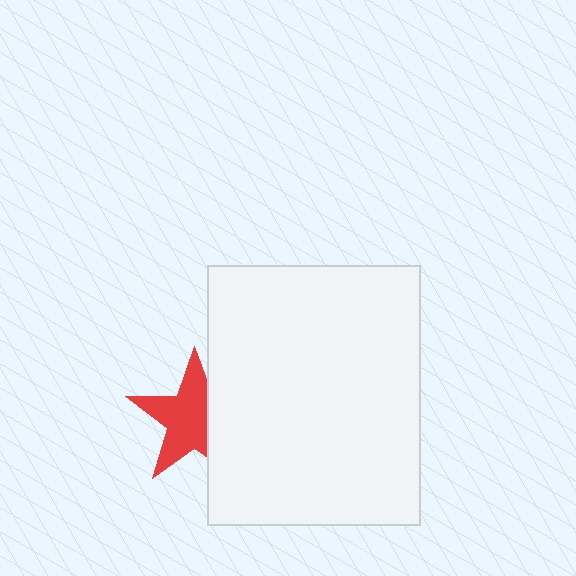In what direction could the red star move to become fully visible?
The red star could move left. That would shift it out from behind the white rectangle entirely.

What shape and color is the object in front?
The object in front is a white rectangle.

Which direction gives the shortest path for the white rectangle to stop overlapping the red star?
Moving right gives the shortest separation.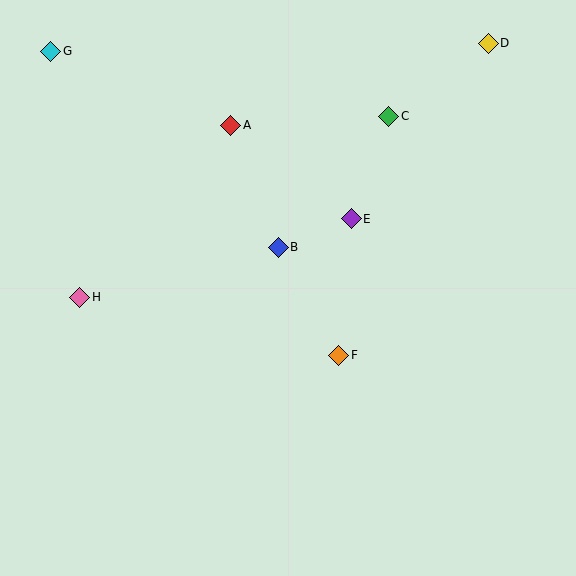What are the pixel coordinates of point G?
Point G is at (51, 51).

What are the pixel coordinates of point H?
Point H is at (80, 297).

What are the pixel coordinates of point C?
Point C is at (388, 116).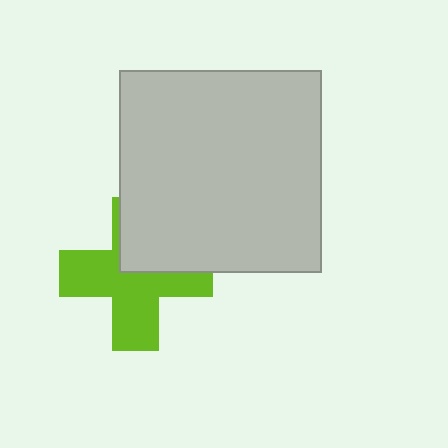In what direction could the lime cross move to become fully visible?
The lime cross could move down. That would shift it out from behind the light gray square entirely.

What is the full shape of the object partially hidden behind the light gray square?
The partially hidden object is a lime cross.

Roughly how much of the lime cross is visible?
Most of it is visible (roughly 65%).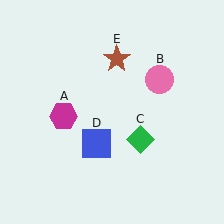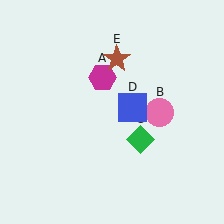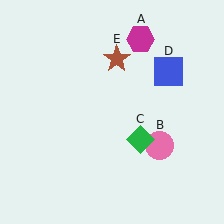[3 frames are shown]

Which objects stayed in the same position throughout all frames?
Green diamond (object C) and brown star (object E) remained stationary.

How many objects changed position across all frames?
3 objects changed position: magenta hexagon (object A), pink circle (object B), blue square (object D).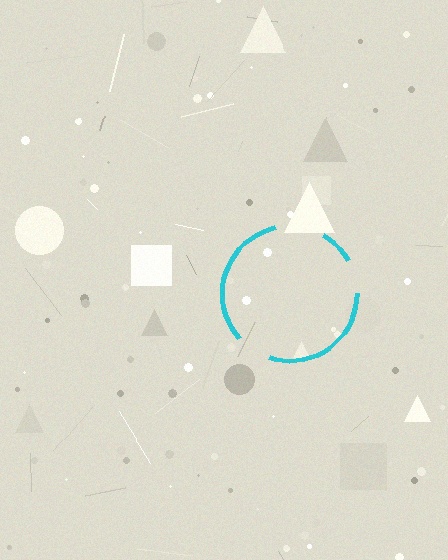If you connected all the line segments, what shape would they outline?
They would outline a circle.